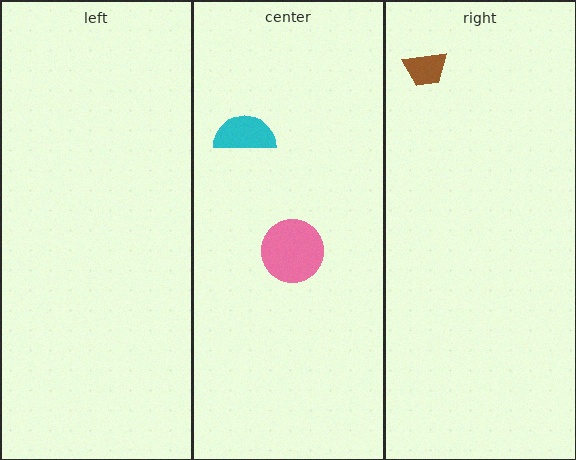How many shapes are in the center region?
2.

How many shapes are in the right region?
1.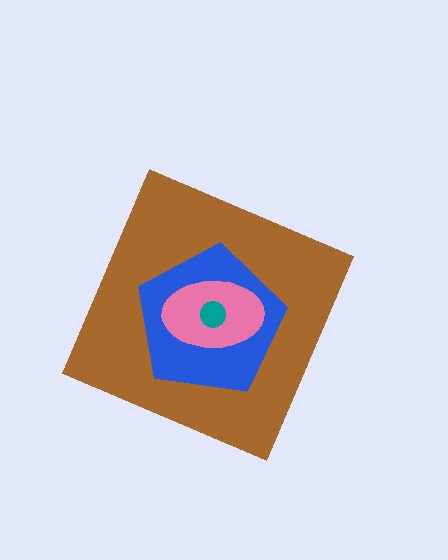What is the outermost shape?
The brown diamond.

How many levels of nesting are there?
4.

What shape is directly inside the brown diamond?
The blue pentagon.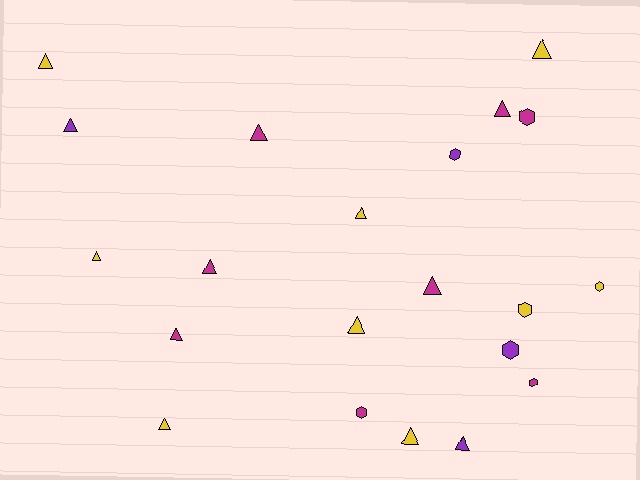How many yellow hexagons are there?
There are 2 yellow hexagons.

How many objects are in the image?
There are 21 objects.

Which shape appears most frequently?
Triangle, with 14 objects.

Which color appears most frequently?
Yellow, with 9 objects.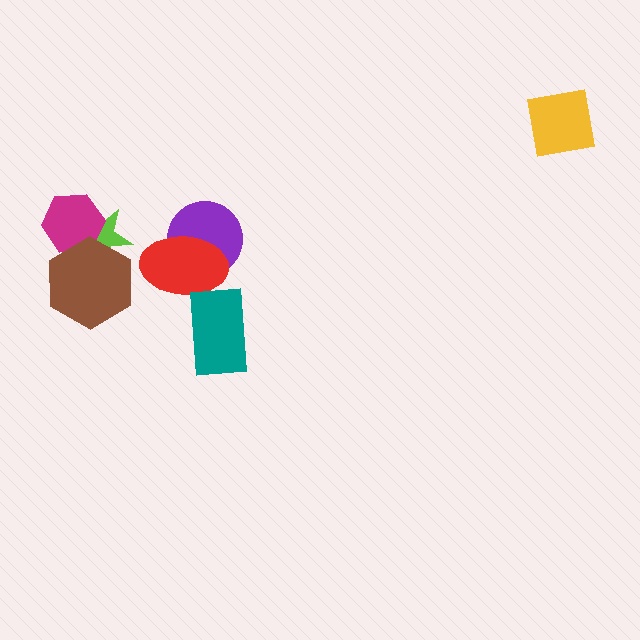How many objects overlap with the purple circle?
1 object overlaps with the purple circle.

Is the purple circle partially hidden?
Yes, it is partially covered by another shape.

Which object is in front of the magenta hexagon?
The brown hexagon is in front of the magenta hexagon.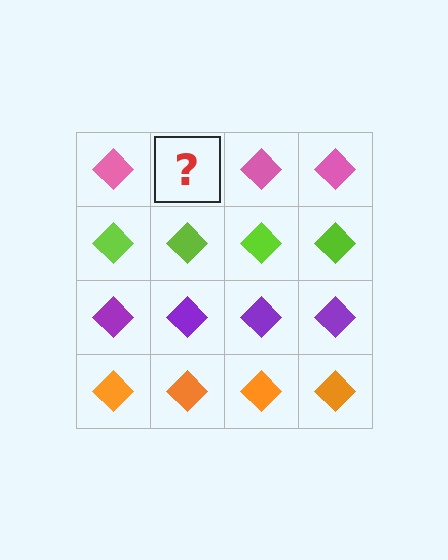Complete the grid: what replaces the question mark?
The question mark should be replaced with a pink diamond.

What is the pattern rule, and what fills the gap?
The rule is that each row has a consistent color. The gap should be filled with a pink diamond.